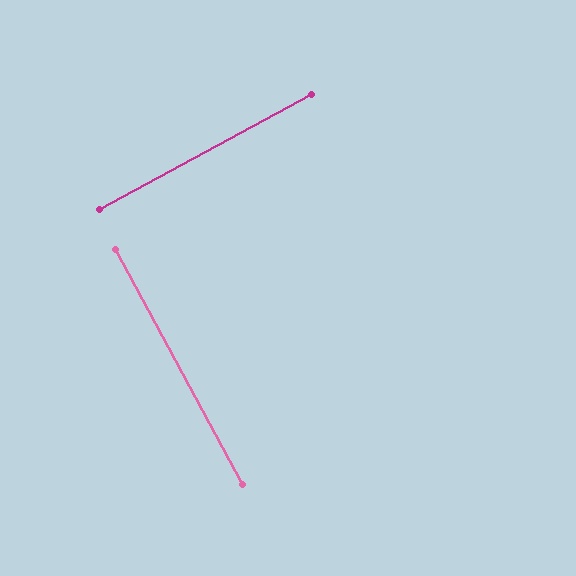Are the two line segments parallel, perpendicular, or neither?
Perpendicular — they meet at approximately 90°.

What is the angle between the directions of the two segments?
Approximately 90 degrees.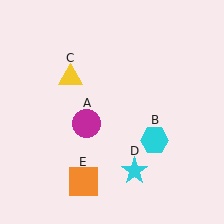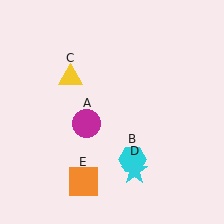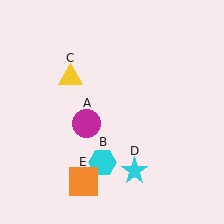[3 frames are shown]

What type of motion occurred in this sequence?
The cyan hexagon (object B) rotated clockwise around the center of the scene.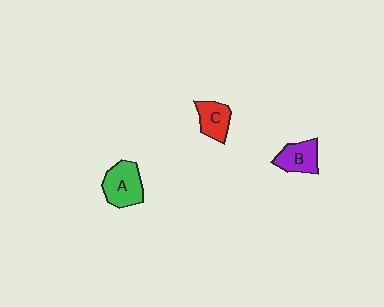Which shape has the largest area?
Shape A (green).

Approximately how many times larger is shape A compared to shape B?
Approximately 1.3 times.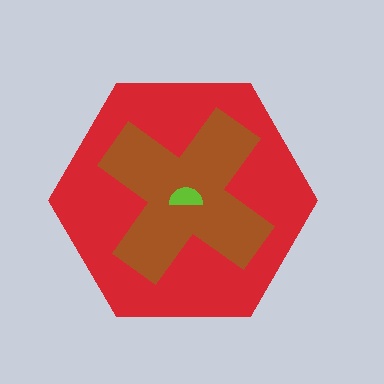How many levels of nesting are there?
3.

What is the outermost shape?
The red hexagon.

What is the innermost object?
The lime semicircle.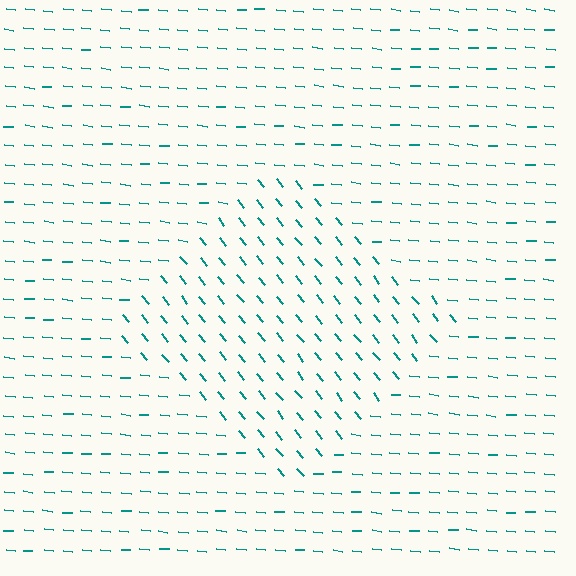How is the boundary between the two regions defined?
The boundary is defined purely by a change in line orientation (approximately 45 degrees difference). All lines are the same color and thickness.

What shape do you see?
I see a diamond.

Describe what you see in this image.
The image is filled with small teal line segments. A diamond region in the image has lines oriented differently from the surrounding lines, creating a visible texture boundary.